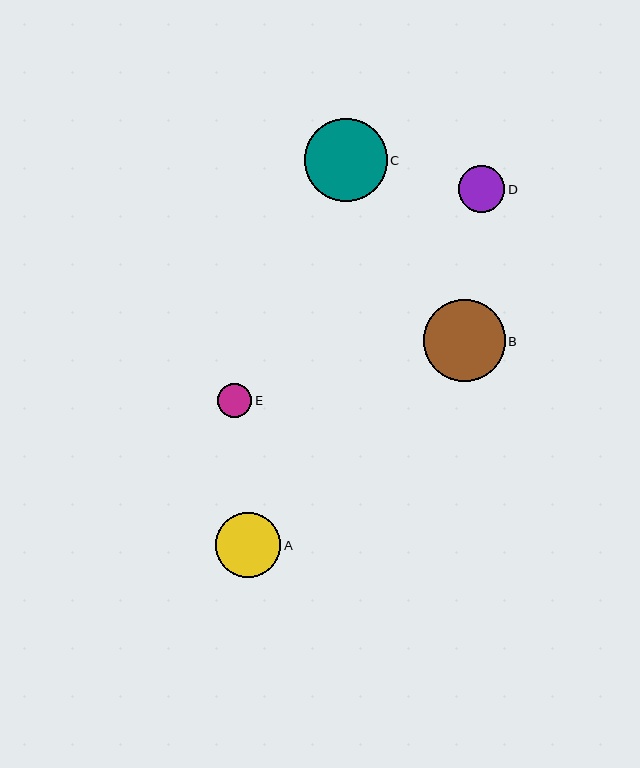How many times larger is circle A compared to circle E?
Circle A is approximately 1.9 times the size of circle E.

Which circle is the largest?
Circle C is the largest with a size of approximately 83 pixels.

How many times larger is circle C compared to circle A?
Circle C is approximately 1.3 times the size of circle A.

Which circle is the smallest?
Circle E is the smallest with a size of approximately 34 pixels.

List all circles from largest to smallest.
From largest to smallest: C, B, A, D, E.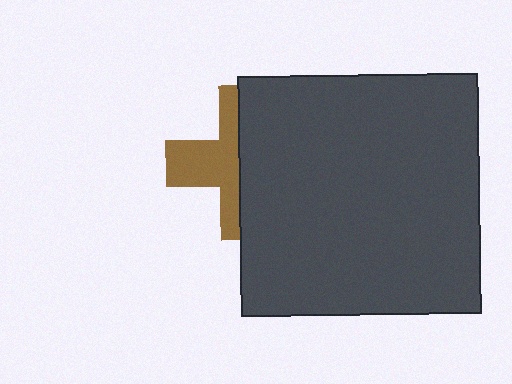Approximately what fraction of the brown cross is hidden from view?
Roughly 55% of the brown cross is hidden behind the dark gray square.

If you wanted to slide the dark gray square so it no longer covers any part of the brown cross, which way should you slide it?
Slide it right — that is the most direct way to separate the two shapes.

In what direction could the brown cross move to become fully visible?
The brown cross could move left. That would shift it out from behind the dark gray square entirely.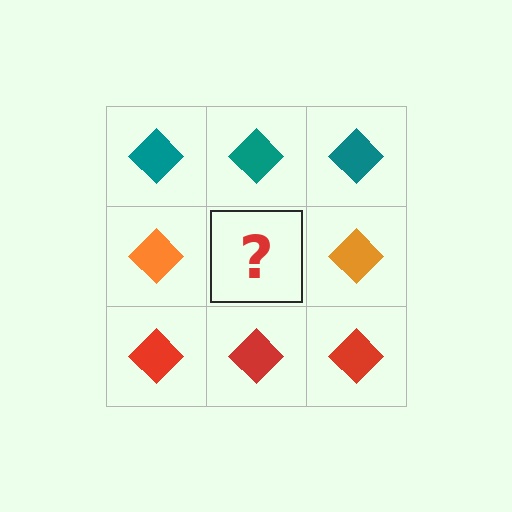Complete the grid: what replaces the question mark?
The question mark should be replaced with an orange diamond.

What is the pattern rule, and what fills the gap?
The rule is that each row has a consistent color. The gap should be filled with an orange diamond.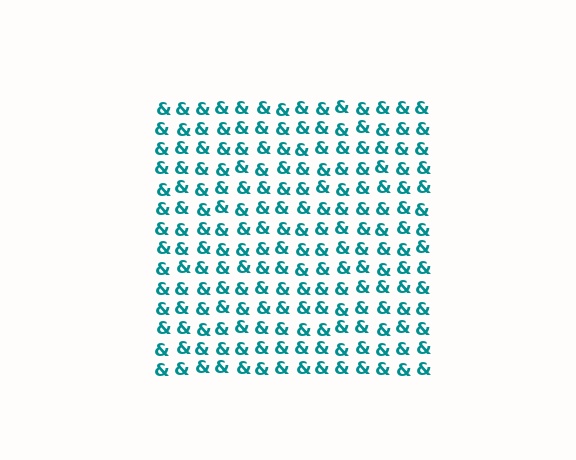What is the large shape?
The large shape is a square.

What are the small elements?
The small elements are ampersands.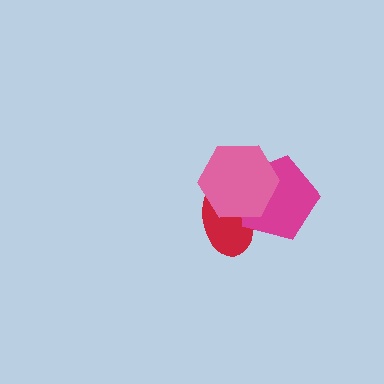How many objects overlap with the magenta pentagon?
2 objects overlap with the magenta pentagon.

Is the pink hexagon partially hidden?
No, no other shape covers it.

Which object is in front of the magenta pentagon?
The pink hexagon is in front of the magenta pentagon.